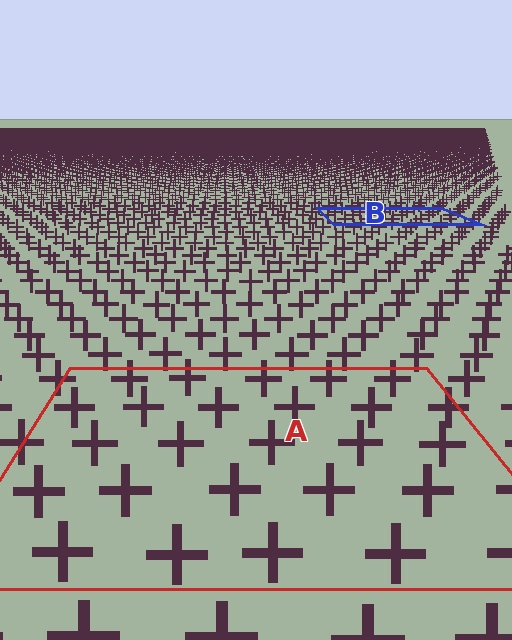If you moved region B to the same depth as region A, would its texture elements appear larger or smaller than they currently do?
They would appear larger. At a closer depth, the same texture elements are projected at a bigger on-screen size.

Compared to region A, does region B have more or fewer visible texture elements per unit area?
Region B has more texture elements per unit area — they are packed more densely because it is farther away.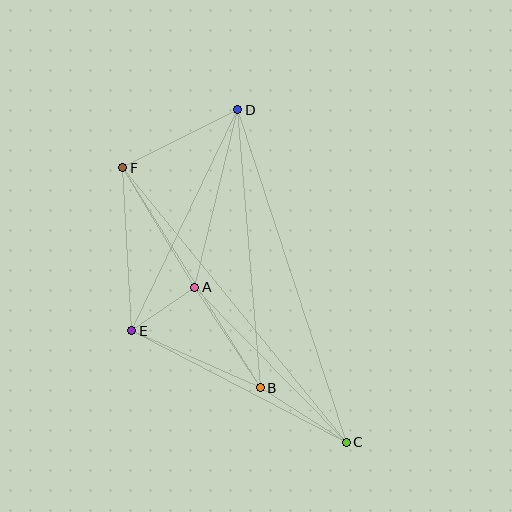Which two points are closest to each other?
Points A and E are closest to each other.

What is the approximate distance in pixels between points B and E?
The distance between B and E is approximately 141 pixels.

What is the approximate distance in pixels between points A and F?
The distance between A and F is approximately 139 pixels.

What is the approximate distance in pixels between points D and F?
The distance between D and F is approximately 129 pixels.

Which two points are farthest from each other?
Points C and F are farthest from each other.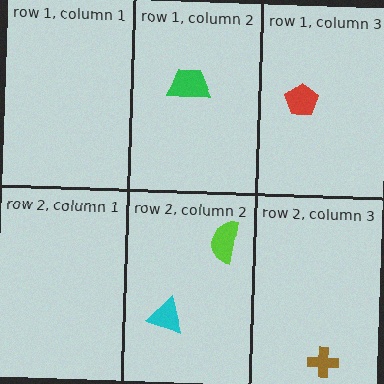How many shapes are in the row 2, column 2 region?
2.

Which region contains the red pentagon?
The row 1, column 3 region.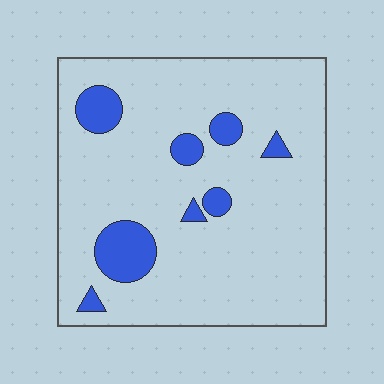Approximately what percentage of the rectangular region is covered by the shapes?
Approximately 10%.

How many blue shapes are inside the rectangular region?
8.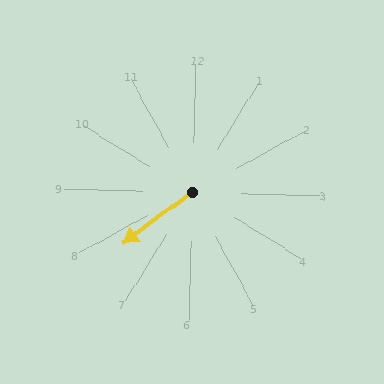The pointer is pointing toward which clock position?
Roughly 8 o'clock.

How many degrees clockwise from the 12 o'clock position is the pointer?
Approximately 232 degrees.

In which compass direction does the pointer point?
Southwest.